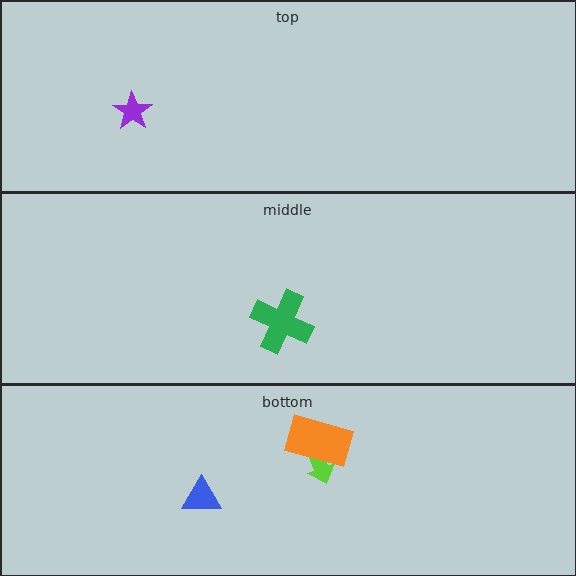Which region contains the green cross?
The middle region.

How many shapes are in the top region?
1.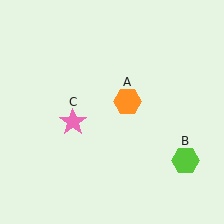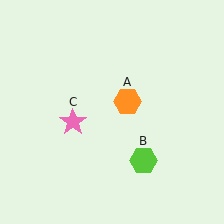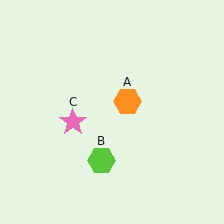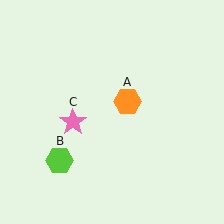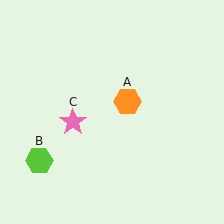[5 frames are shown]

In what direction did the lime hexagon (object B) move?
The lime hexagon (object B) moved left.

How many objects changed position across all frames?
1 object changed position: lime hexagon (object B).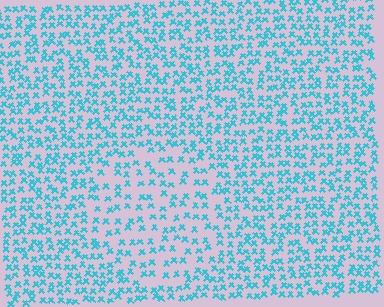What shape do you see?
I see a circle.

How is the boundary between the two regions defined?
The boundary is defined by a change in element density (approximately 1.7x ratio). All elements are the same color, size, and shape.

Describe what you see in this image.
The image contains small cyan elements arranged at two different densities. A circle-shaped region is visible where the elements are less densely packed than the surrounding area.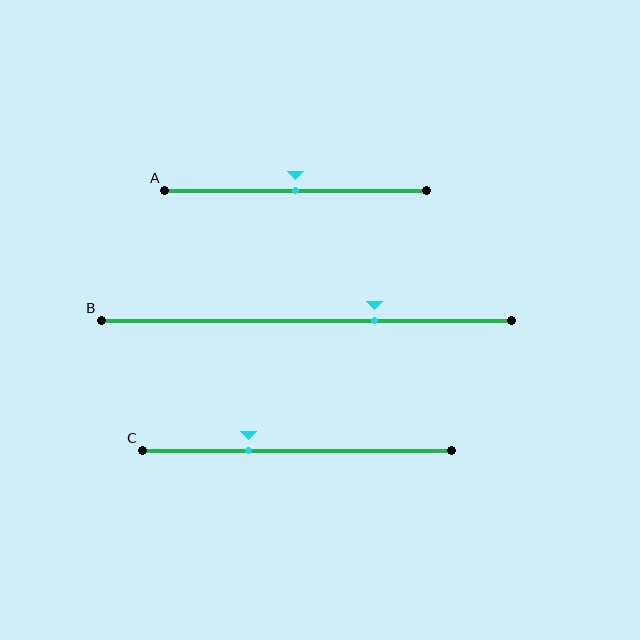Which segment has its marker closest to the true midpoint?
Segment A has its marker closest to the true midpoint.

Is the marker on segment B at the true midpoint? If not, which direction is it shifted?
No, the marker on segment B is shifted to the right by about 17% of the segment length.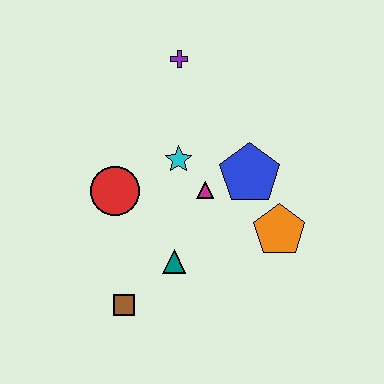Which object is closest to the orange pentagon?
The blue pentagon is closest to the orange pentagon.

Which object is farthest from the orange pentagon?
The purple cross is farthest from the orange pentagon.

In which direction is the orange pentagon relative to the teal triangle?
The orange pentagon is to the right of the teal triangle.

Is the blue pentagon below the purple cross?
Yes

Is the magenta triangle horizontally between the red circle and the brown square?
No